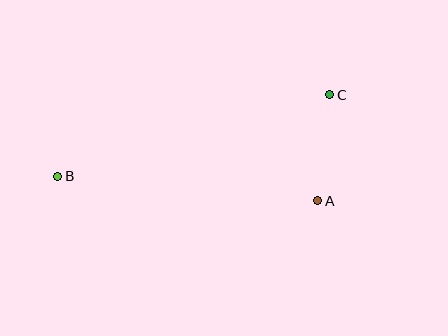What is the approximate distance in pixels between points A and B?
The distance between A and B is approximately 261 pixels.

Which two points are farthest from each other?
Points B and C are farthest from each other.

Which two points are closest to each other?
Points A and C are closest to each other.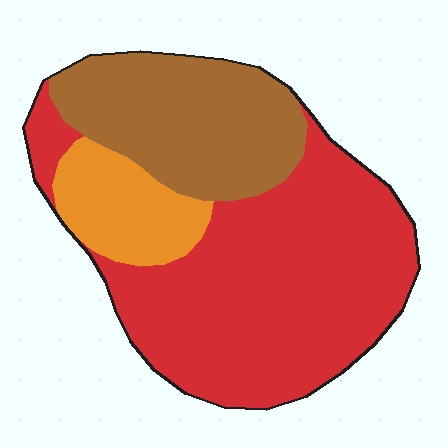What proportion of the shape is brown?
Brown covers around 30% of the shape.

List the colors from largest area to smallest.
From largest to smallest: red, brown, orange.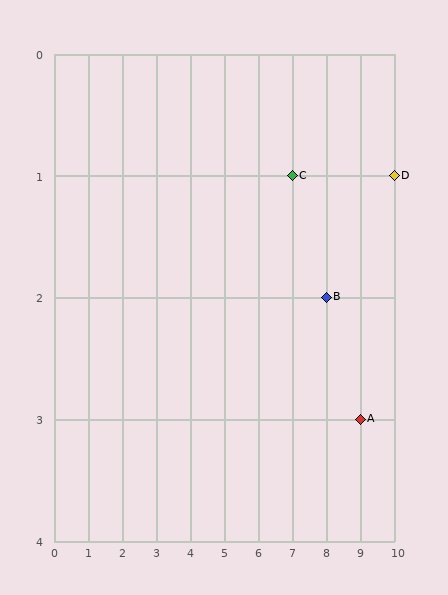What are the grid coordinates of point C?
Point C is at grid coordinates (7, 1).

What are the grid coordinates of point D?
Point D is at grid coordinates (10, 1).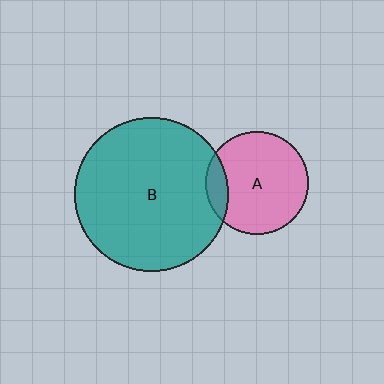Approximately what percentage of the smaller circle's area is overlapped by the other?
Approximately 15%.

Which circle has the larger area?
Circle B (teal).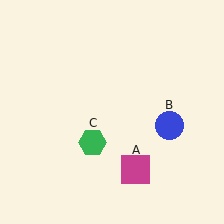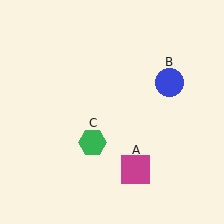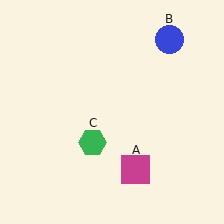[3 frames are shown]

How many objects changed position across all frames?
1 object changed position: blue circle (object B).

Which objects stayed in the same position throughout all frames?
Magenta square (object A) and green hexagon (object C) remained stationary.